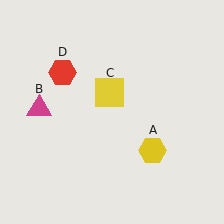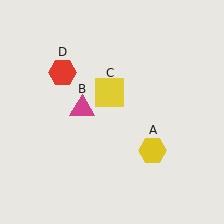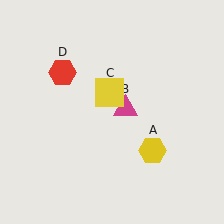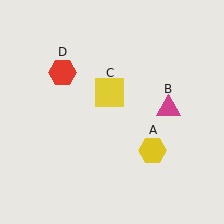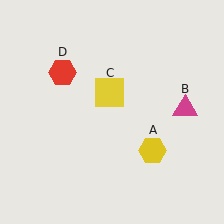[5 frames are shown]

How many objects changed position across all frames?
1 object changed position: magenta triangle (object B).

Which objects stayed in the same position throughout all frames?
Yellow hexagon (object A) and yellow square (object C) and red hexagon (object D) remained stationary.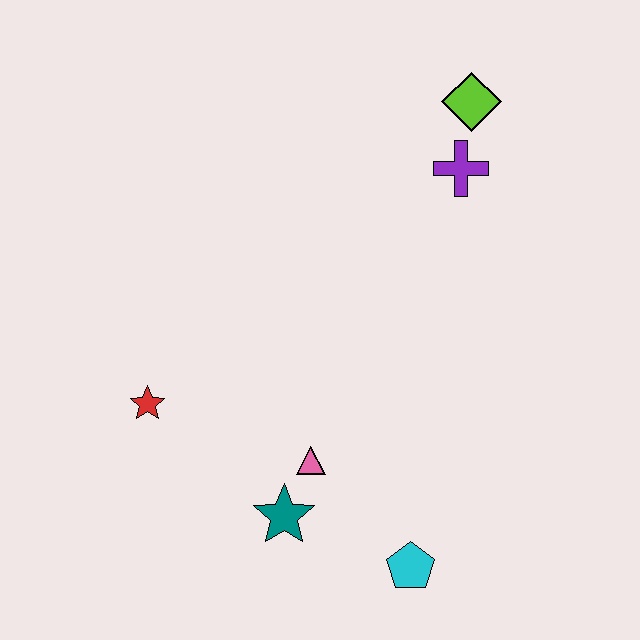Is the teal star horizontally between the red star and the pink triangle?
Yes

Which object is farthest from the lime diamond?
The cyan pentagon is farthest from the lime diamond.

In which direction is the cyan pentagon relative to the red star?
The cyan pentagon is to the right of the red star.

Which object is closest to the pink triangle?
The teal star is closest to the pink triangle.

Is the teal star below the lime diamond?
Yes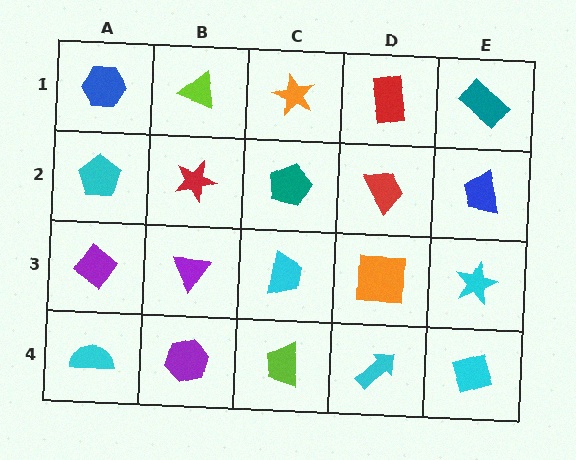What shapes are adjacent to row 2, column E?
A teal rectangle (row 1, column E), a cyan star (row 3, column E), a red trapezoid (row 2, column D).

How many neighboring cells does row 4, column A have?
2.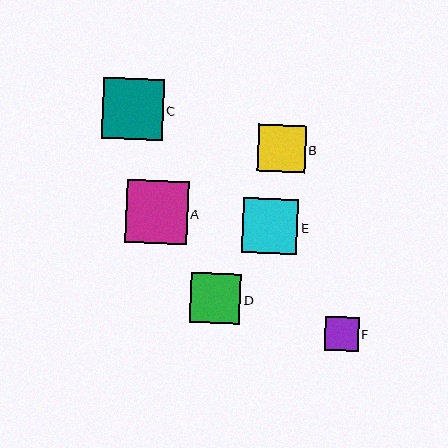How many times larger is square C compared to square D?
Square C is approximately 1.2 times the size of square D.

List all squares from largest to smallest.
From largest to smallest: A, C, E, D, B, F.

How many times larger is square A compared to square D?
Square A is approximately 1.2 times the size of square D.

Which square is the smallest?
Square F is the smallest with a size of approximately 34 pixels.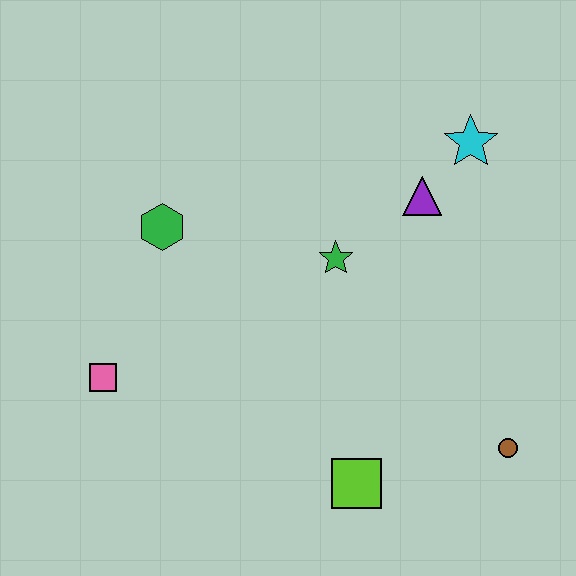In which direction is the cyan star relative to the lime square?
The cyan star is above the lime square.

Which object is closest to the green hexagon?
The pink square is closest to the green hexagon.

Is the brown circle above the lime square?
Yes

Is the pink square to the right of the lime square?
No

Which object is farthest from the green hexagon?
The brown circle is farthest from the green hexagon.